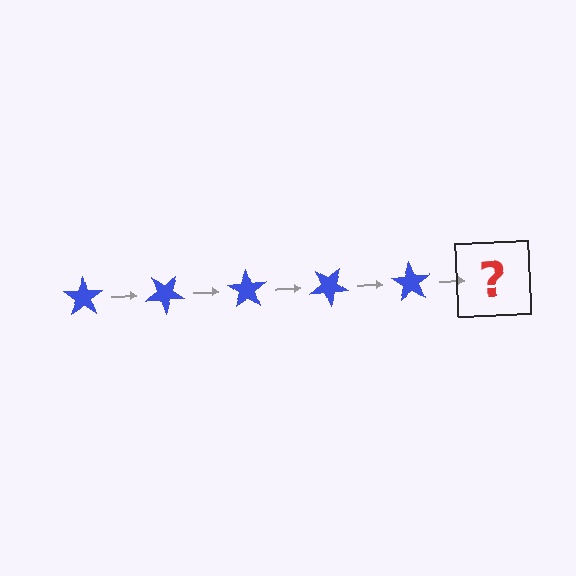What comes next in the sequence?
The next element should be a blue star rotated 175 degrees.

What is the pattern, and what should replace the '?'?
The pattern is that the star rotates 35 degrees each step. The '?' should be a blue star rotated 175 degrees.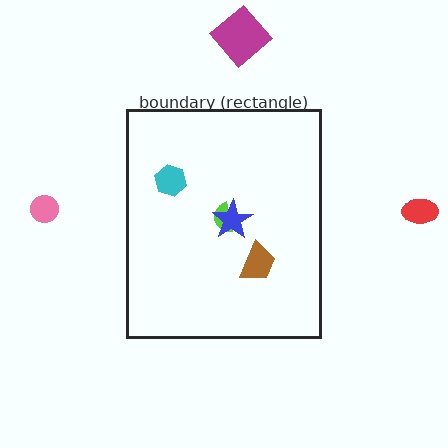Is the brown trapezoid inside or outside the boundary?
Inside.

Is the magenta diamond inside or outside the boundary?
Outside.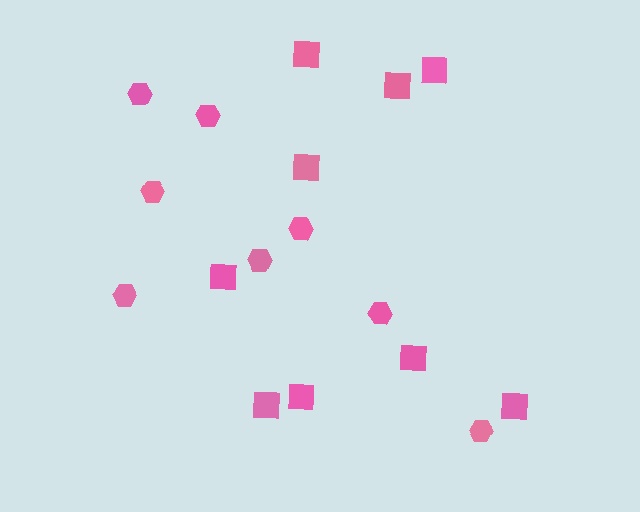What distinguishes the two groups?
There are 2 groups: one group of squares (9) and one group of hexagons (8).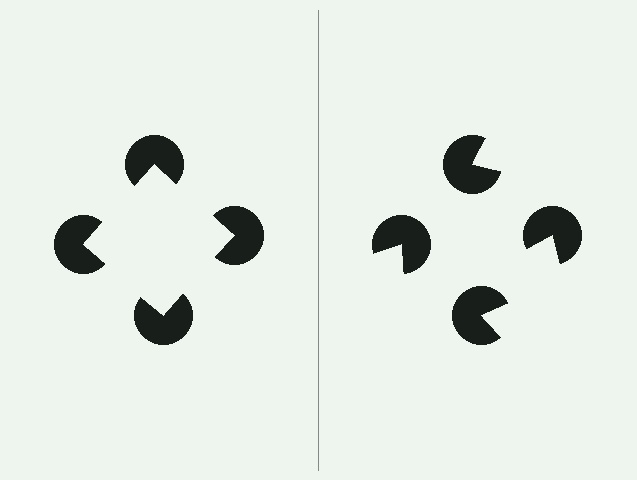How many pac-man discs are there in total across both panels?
8 — 4 on each side.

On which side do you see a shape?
An illusory square appears on the left side. On the right side the wedge cuts are rotated, so no coherent shape forms.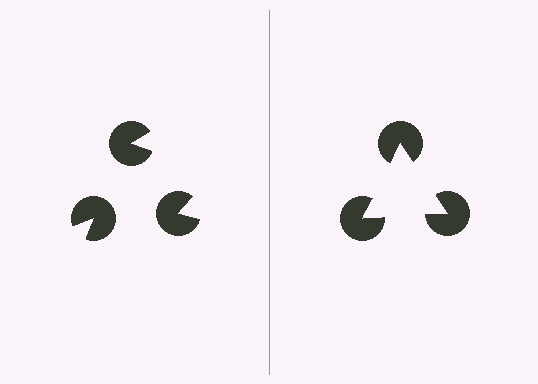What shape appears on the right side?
An illusory triangle.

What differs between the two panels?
The pac-man discs are positioned identically on both sides; only the wedge orientations differ. On the right they align to a triangle; on the left they are misaligned.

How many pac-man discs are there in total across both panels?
6 — 3 on each side.